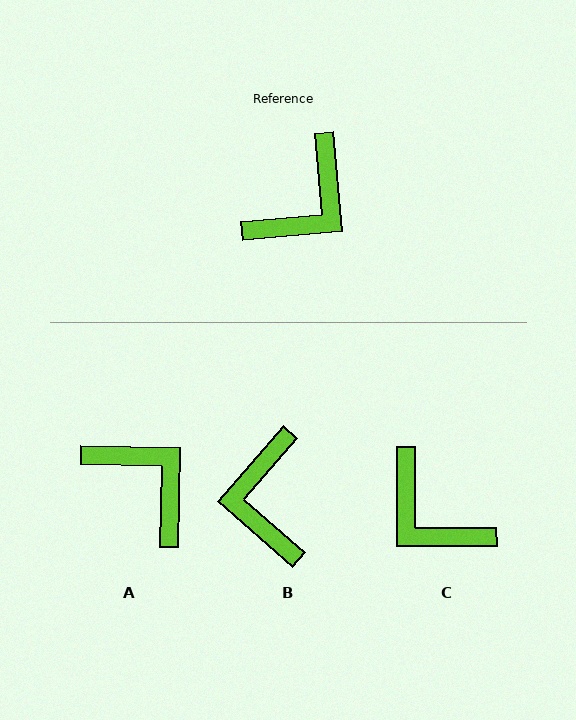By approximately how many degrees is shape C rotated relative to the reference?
Approximately 95 degrees clockwise.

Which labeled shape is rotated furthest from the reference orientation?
B, about 136 degrees away.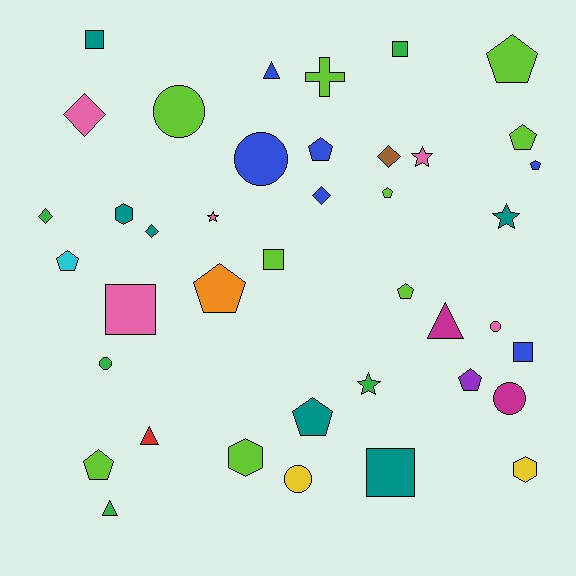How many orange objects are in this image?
There is 1 orange object.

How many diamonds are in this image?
There are 5 diamonds.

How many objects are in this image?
There are 40 objects.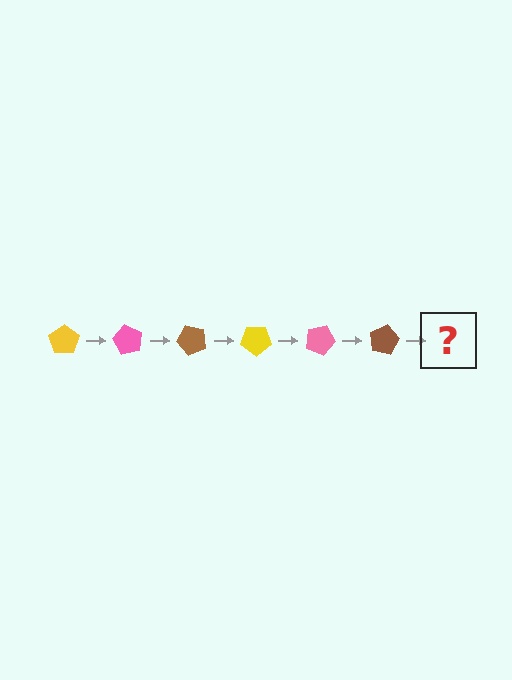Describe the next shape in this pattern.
It should be a yellow pentagon, rotated 360 degrees from the start.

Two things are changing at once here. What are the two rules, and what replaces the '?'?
The two rules are that it rotates 60 degrees each step and the color cycles through yellow, pink, and brown. The '?' should be a yellow pentagon, rotated 360 degrees from the start.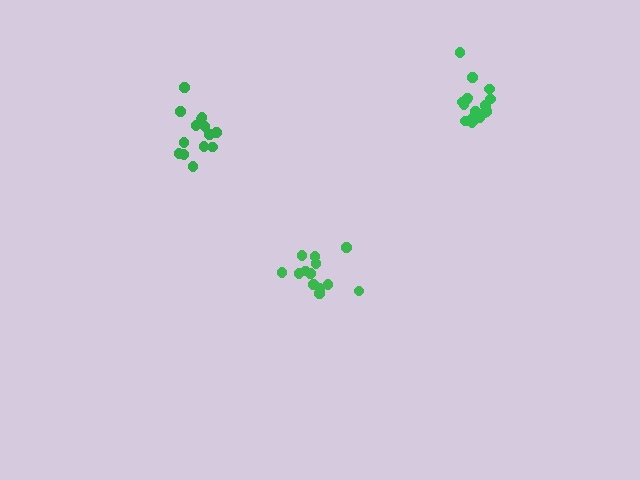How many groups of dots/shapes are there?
There are 3 groups.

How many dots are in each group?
Group 1: 14 dots, Group 2: 17 dots, Group 3: 13 dots (44 total).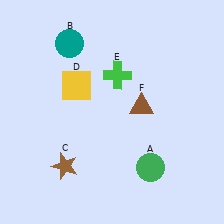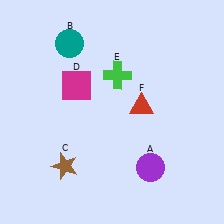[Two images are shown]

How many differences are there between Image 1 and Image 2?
There are 3 differences between the two images.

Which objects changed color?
A changed from green to purple. D changed from yellow to magenta. F changed from brown to red.